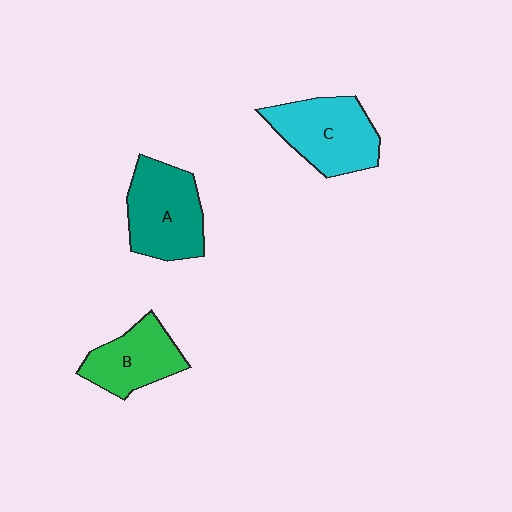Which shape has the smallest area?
Shape B (green).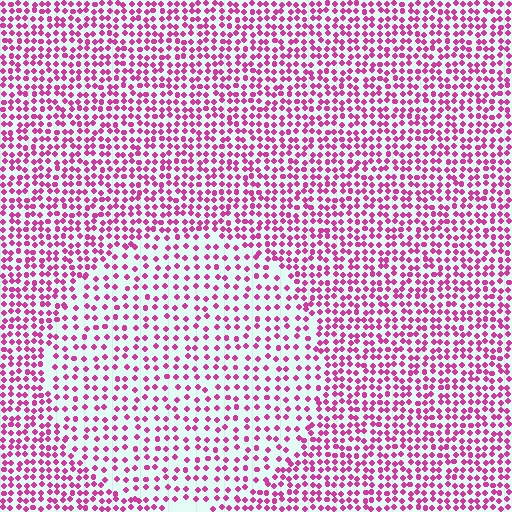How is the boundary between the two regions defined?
The boundary is defined by a change in element density (approximately 1.8x ratio). All elements are the same color, size, and shape.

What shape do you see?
I see a circle.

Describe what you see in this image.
The image contains small magenta elements arranged at two different densities. A circle-shaped region is visible where the elements are less densely packed than the surrounding area.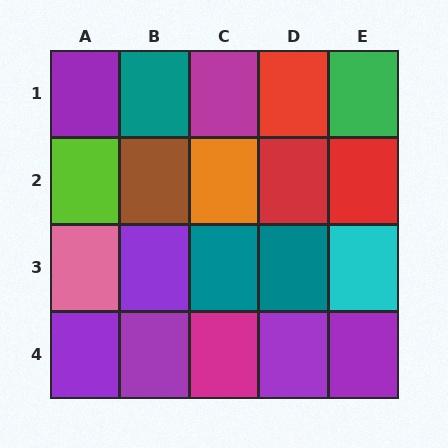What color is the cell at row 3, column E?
Cyan.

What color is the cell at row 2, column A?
Lime.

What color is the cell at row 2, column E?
Red.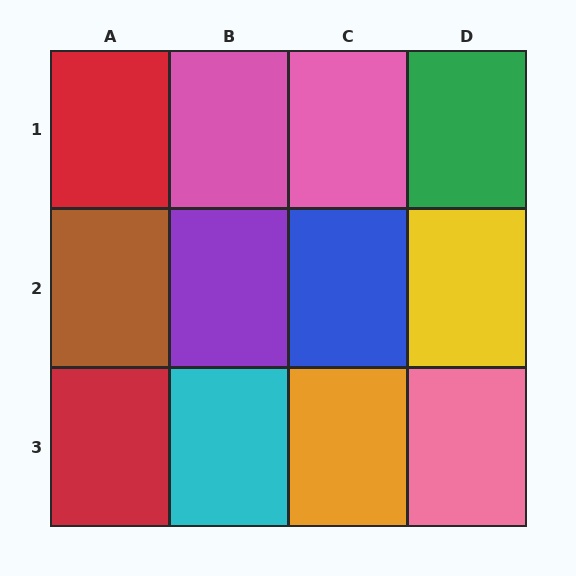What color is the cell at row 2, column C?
Blue.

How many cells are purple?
1 cell is purple.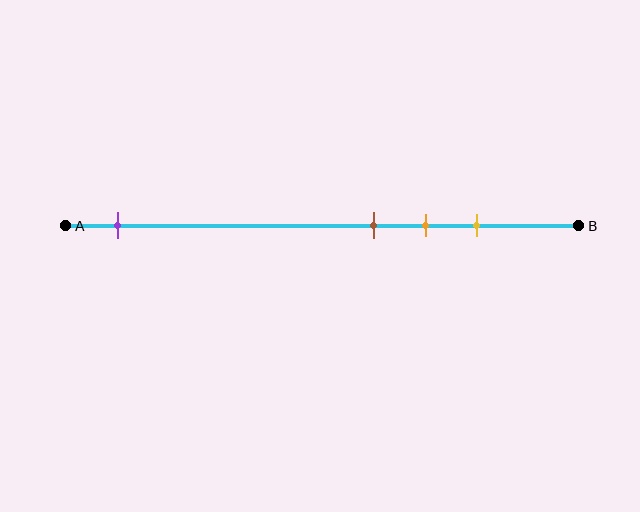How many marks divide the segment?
There are 4 marks dividing the segment.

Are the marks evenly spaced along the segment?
No, the marks are not evenly spaced.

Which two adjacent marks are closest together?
The brown and orange marks are the closest adjacent pair.